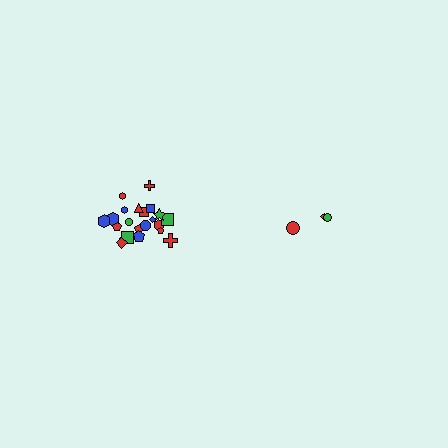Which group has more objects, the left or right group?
The left group.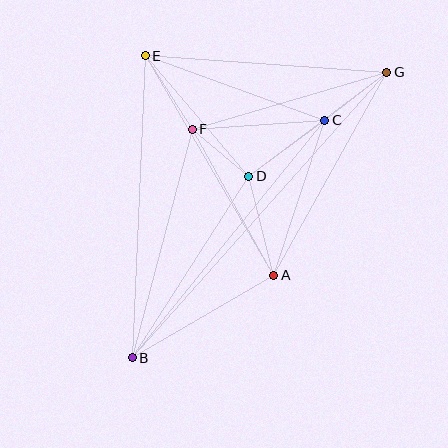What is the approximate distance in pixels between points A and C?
The distance between A and C is approximately 163 pixels.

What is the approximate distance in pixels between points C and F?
The distance between C and F is approximately 133 pixels.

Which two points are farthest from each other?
Points B and G are farthest from each other.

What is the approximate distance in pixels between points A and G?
The distance between A and G is approximately 232 pixels.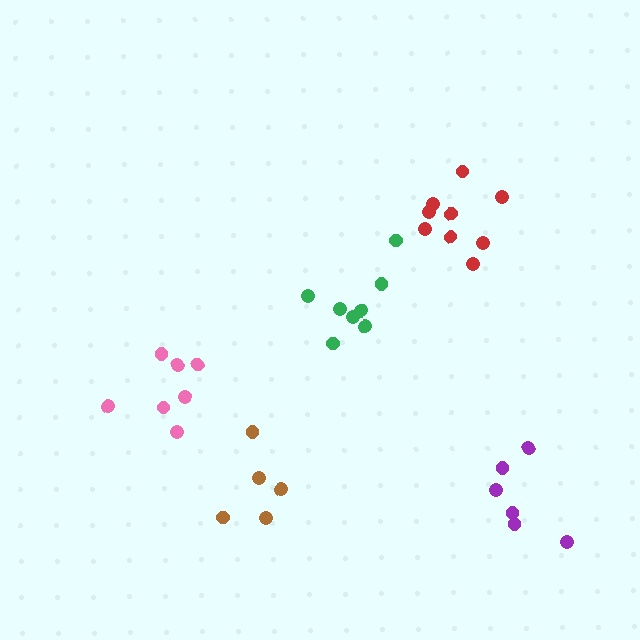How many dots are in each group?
Group 1: 5 dots, Group 2: 7 dots, Group 3: 9 dots, Group 4: 6 dots, Group 5: 8 dots (35 total).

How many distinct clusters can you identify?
There are 5 distinct clusters.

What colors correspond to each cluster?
The clusters are colored: brown, pink, red, purple, green.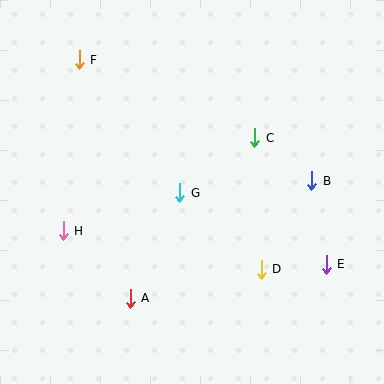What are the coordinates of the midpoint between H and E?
The midpoint between H and E is at (195, 248).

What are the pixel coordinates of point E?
Point E is at (326, 264).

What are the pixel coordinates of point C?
Point C is at (255, 138).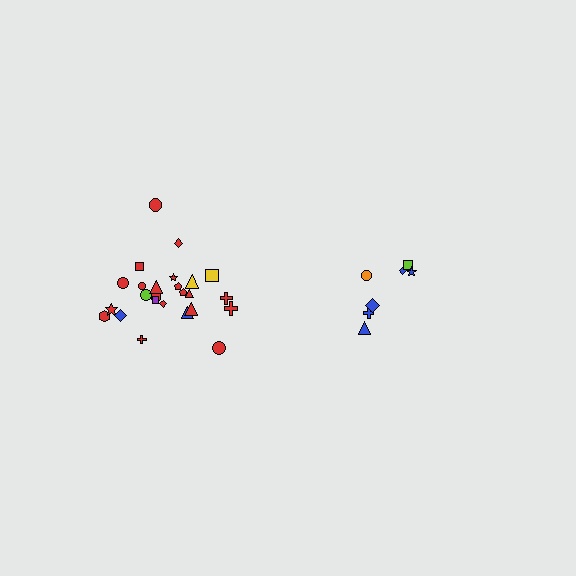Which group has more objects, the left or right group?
The left group.